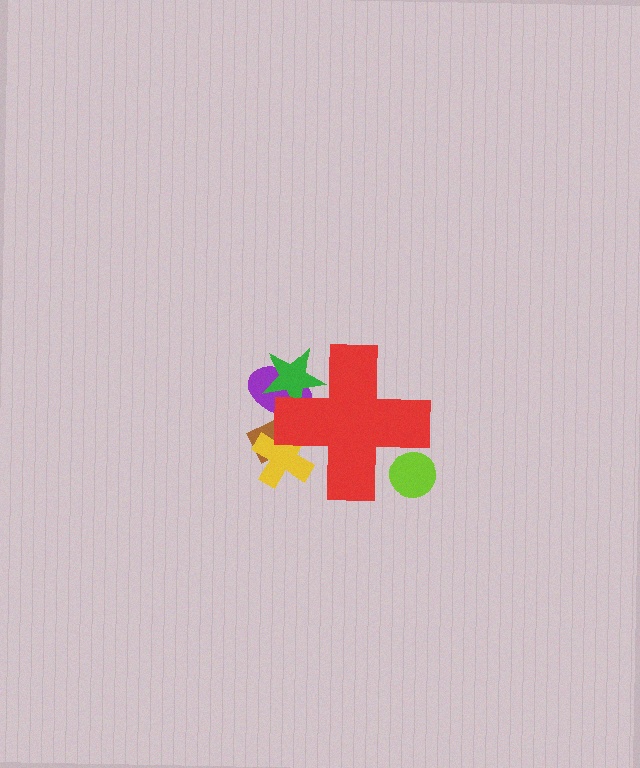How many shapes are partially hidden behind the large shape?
5 shapes are partially hidden.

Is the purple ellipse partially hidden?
Yes, the purple ellipse is partially hidden behind the red cross.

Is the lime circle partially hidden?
Yes, the lime circle is partially hidden behind the red cross.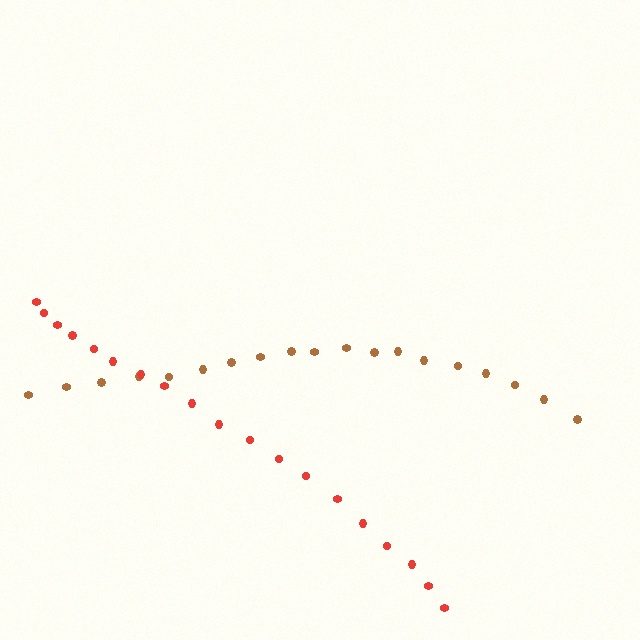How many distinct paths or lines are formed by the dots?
There are 2 distinct paths.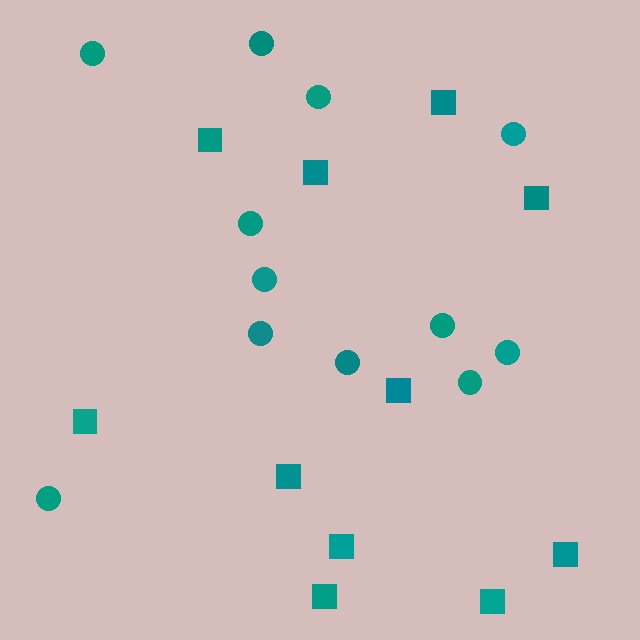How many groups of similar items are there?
There are 2 groups: one group of squares (11) and one group of circles (12).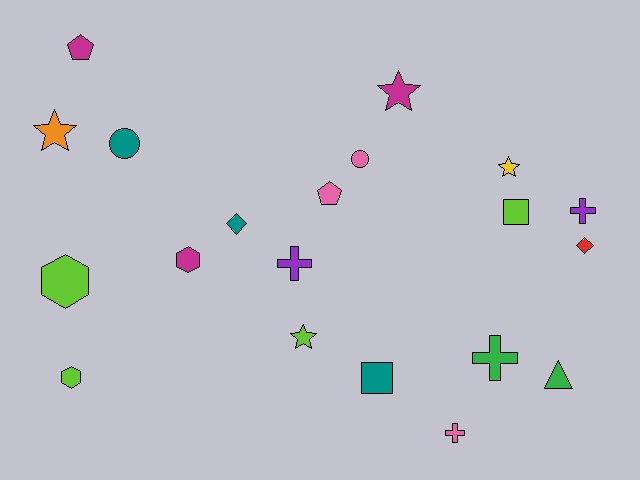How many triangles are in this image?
There is 1 triangle.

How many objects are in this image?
There are 20 objects.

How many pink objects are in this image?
There are 3 pink objects.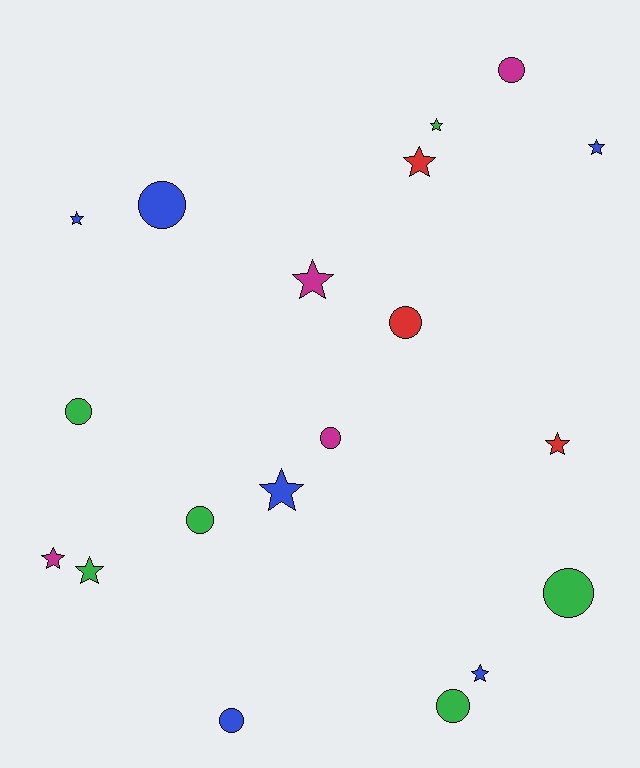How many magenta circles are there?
There are 2 magenta circles.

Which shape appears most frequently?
Star, with 10 objects.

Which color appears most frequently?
Blue, with 6 objects.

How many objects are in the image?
There are 19 objects.